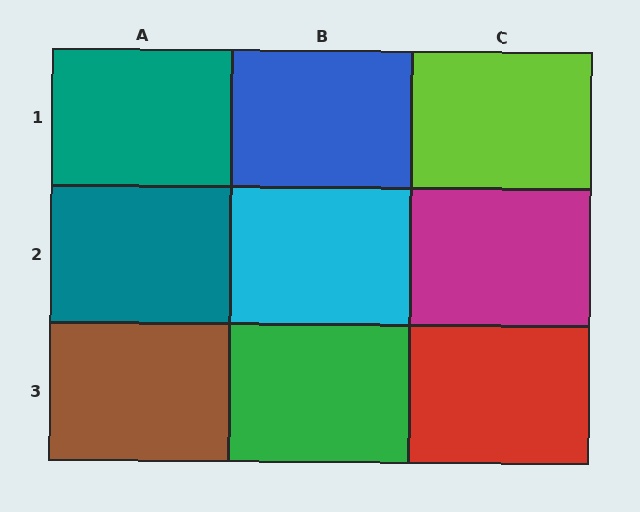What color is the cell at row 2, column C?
Magenta.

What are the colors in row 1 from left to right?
Teal, blue, lime.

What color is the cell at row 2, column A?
Teal.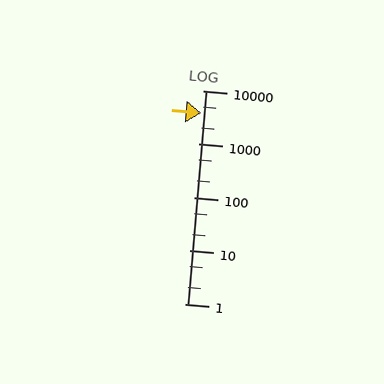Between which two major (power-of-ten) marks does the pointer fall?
The pointer is between 1000 and 10000.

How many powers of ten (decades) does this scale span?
The scale spans 4 decades, from 1 to 10000.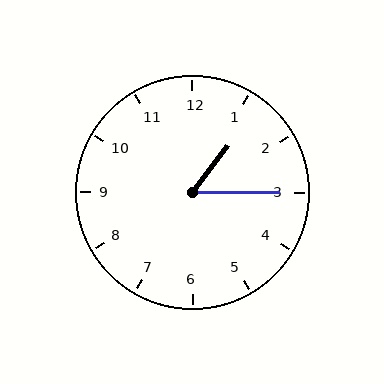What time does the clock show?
1:15.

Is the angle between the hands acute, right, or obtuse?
It is acute.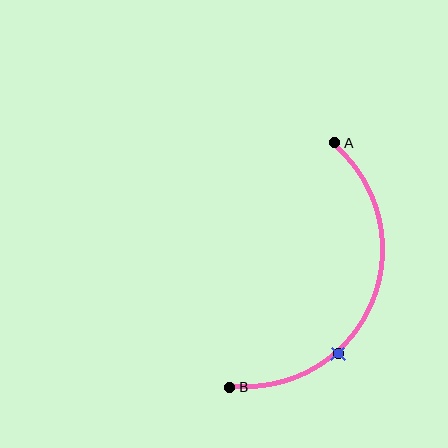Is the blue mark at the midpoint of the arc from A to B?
No. The blue mark lies on the arc but is closer to endpoint B. The arc midpoint would be at the point on the curve equidistant along the arc from both A and B.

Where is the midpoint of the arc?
The arc midpoint is the point on the curve farthest from the straight line joining A and B. It sits to the right of that line.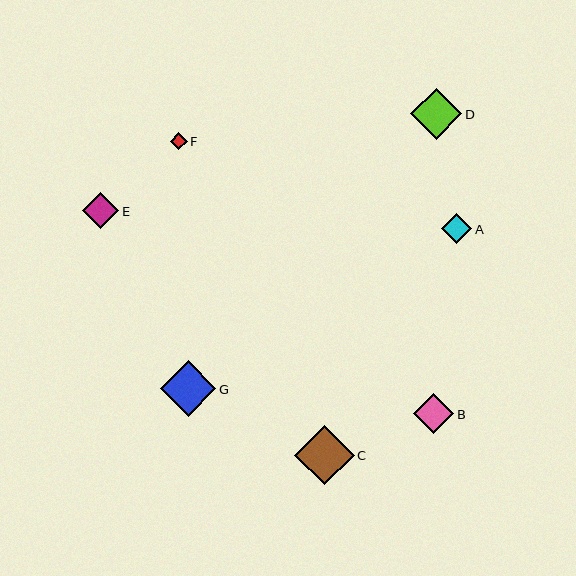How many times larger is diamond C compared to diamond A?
Diamond C is approximately 2.0 times the size of diamond A.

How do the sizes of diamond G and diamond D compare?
Diamond G and diamond D are approximately the same size.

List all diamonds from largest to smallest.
From largest to smallest: C, G, D, B, E, A, F.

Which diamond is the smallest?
Diamond F is the smallest with a size of approximately 17 pixels.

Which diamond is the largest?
Diamond C is the largest with a size of approximately 60 pixels.